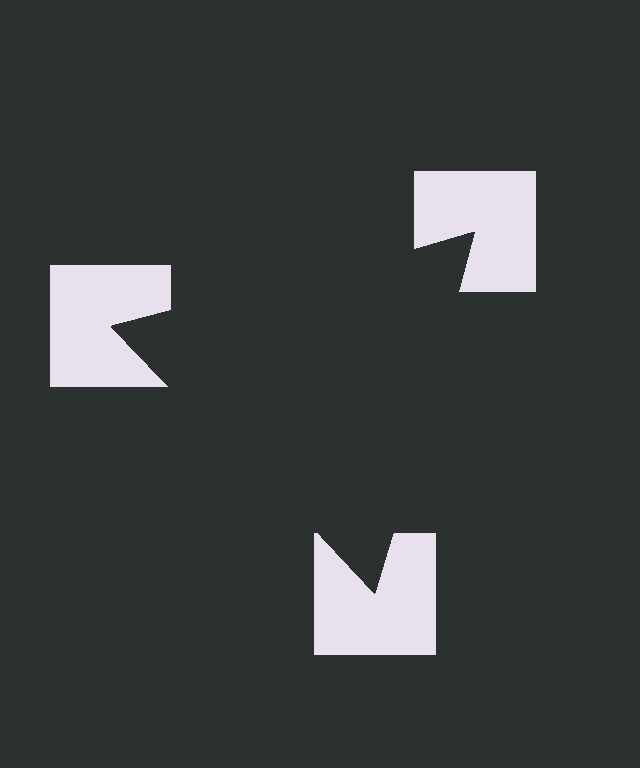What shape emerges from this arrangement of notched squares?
An illusory triangle — its edges are inferred from the aligned wedge cuts in the notched squares, not physically drawn.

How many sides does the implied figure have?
3 sides.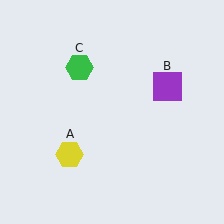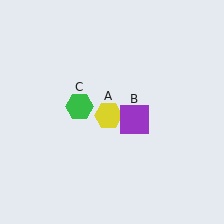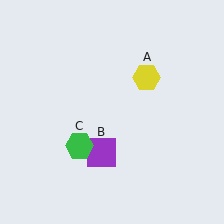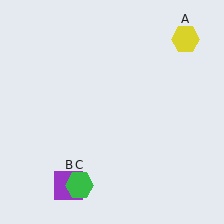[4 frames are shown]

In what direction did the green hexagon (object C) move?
The green hexagon (object C) moved down.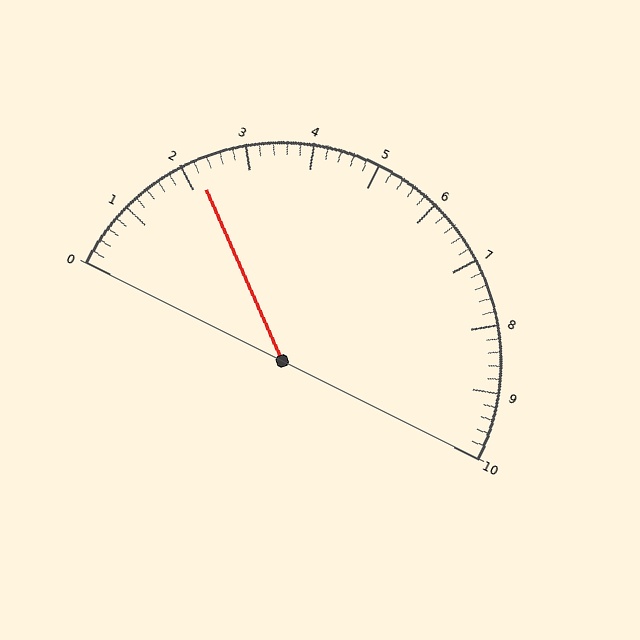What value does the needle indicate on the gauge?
The needle indicates approximately 2.2.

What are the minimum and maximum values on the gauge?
The gauge ranges from 0 to 10.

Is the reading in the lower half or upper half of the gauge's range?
The reading is in the lower half of the range (0 to 10).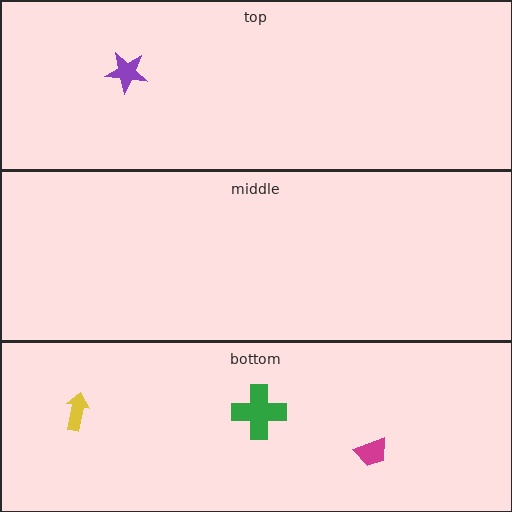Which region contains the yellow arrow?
The bottom region.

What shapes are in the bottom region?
The yellow arrow, the green cross, the magenta trapezoid.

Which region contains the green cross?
The bottom region.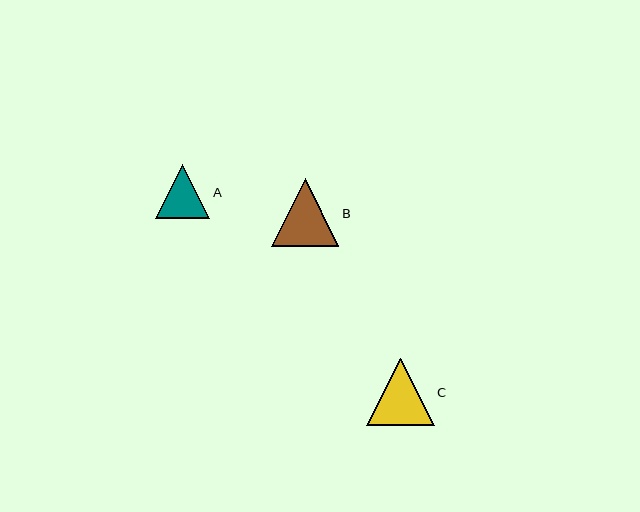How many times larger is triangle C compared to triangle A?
Triangle C is approximately 1.3 times the size of triangle A.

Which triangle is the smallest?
Triangle A is the smallest with a size of approximately 54 pixels.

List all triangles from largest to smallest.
From largest to smallest: C, B, A.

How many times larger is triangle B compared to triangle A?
Triangle B is approximately 1.3 times the size of triangle A.